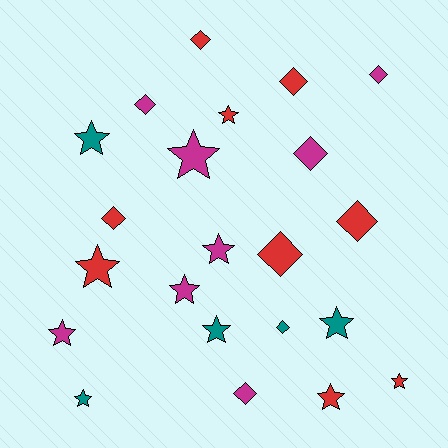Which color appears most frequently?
Red, with 9 objects.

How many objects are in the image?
There are 22 objects.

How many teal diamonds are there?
There is 1 teal diamond.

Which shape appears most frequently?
Star, with 12 objects.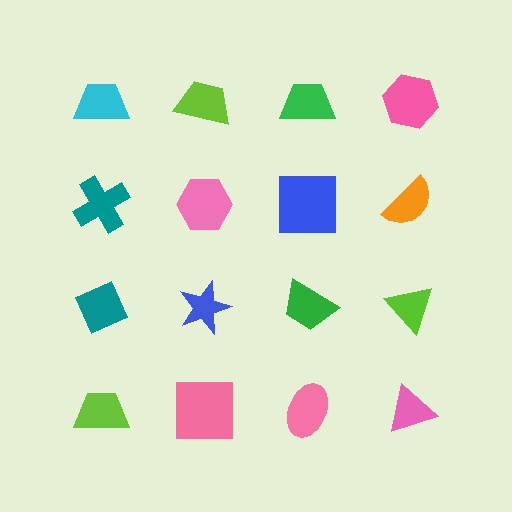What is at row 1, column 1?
A cyan trapezoid.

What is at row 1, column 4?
A pink hexagon.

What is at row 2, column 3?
A blue square.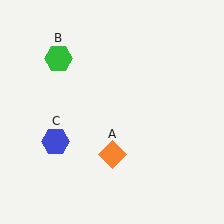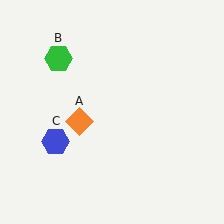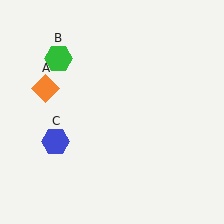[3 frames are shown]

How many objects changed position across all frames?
1 object changed position: orange diamond (object A).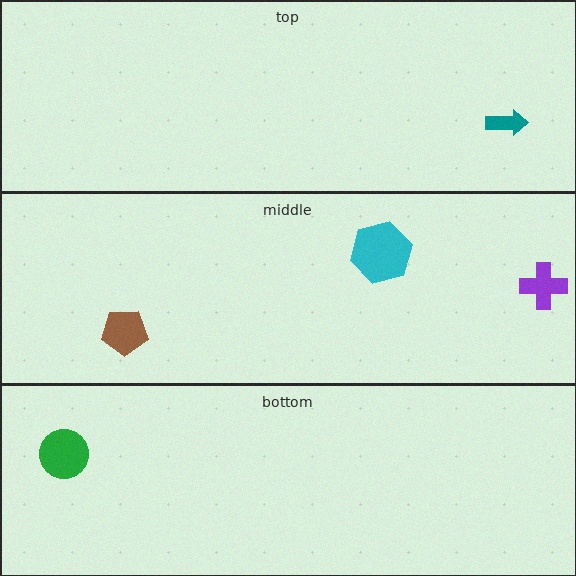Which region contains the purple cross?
The middle region.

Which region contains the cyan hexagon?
The middle region.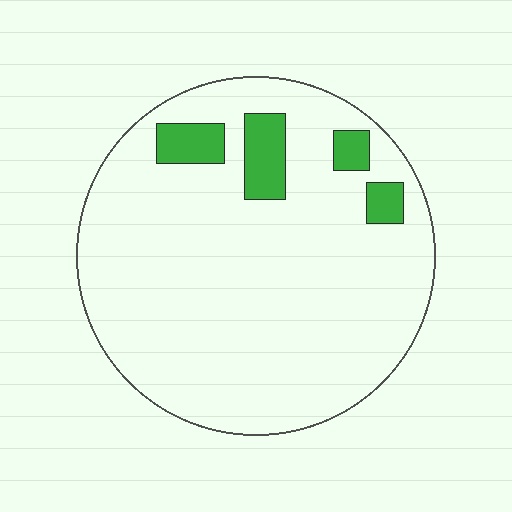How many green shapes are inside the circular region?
4.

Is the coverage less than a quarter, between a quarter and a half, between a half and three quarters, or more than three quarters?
Less than a quarter.